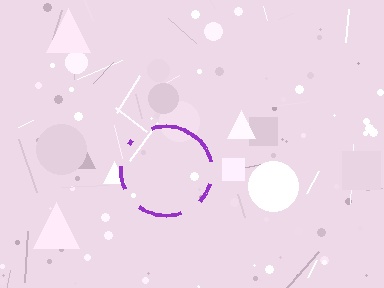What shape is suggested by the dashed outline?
The dashed outline suggests a circle.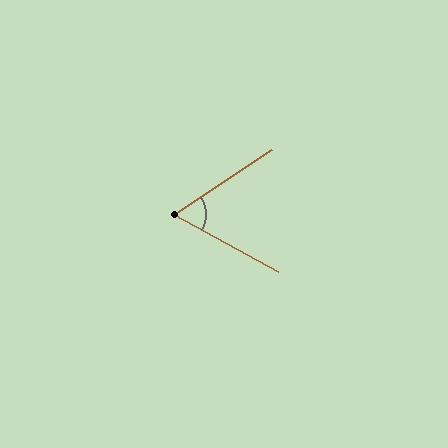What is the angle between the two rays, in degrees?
Approximately 62 degrees.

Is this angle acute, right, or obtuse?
It is acute.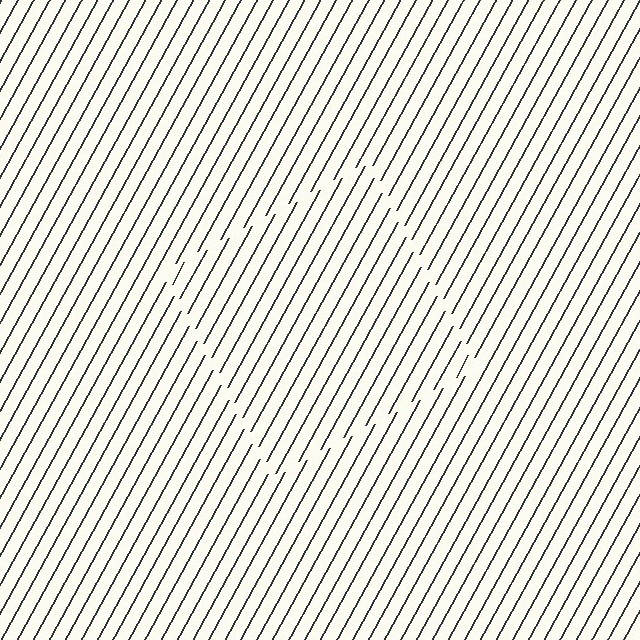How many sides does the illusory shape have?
4 sides — the line-ends trace a square.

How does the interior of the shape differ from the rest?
The interior of the shape contains the same grating, shifted by half a period — the contour is defined by the phase discontinuity where line-ends from the inner and outer gratings abut.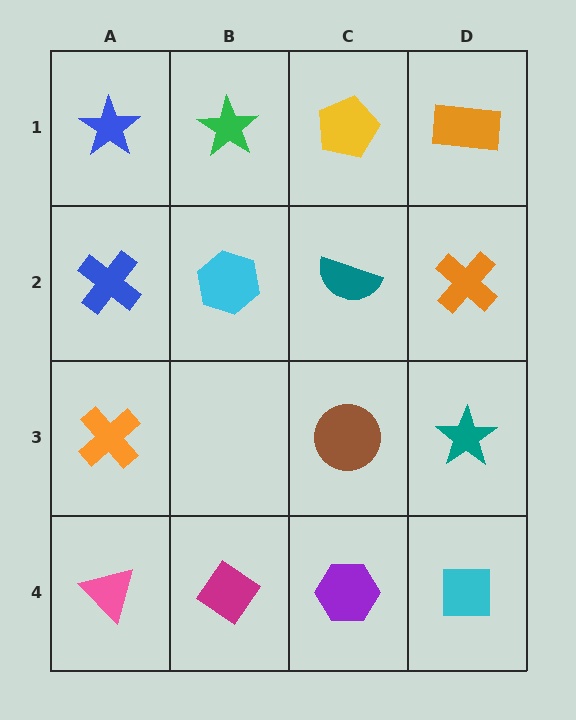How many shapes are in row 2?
4 shapes.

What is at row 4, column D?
A cyan square.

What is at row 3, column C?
A brown circle.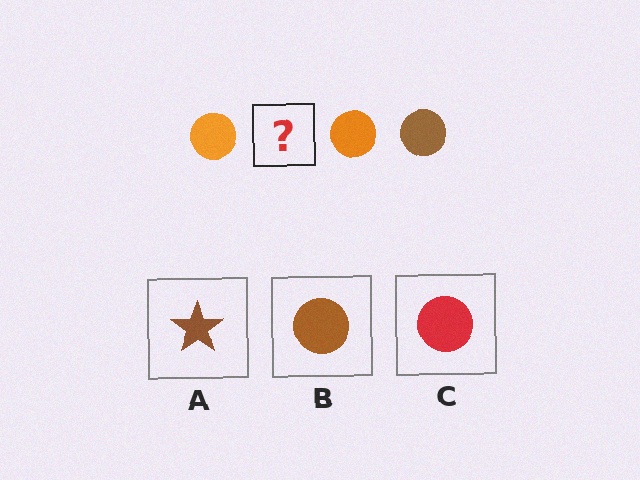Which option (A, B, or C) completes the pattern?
B.